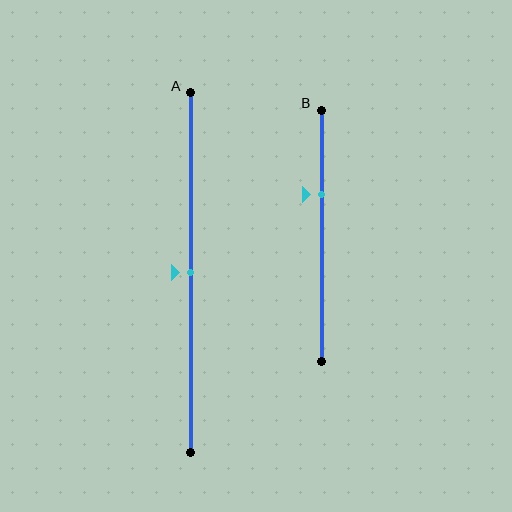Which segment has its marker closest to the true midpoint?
Segment A has its marker closest to the true midpoint.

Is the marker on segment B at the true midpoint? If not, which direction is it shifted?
No, the marker on segment B is shifted upward by about 16% of the segment length.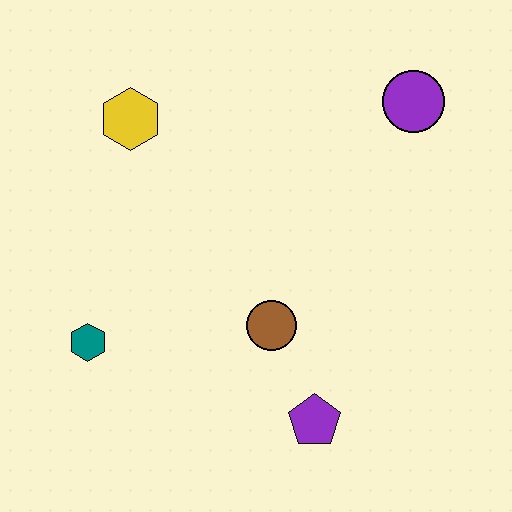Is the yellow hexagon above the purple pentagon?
Yes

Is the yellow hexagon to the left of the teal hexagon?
No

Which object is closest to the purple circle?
The brown circle is closest to the purple circle.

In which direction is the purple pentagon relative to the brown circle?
The purple pentagon is below the brown circle.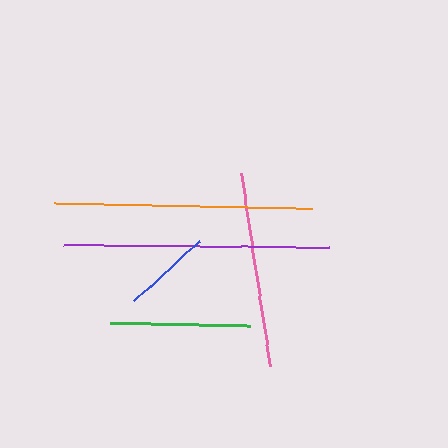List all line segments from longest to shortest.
From longest to shortest: purple, orange, pink, green, blue.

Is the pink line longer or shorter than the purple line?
The purple line is longer than the pink line.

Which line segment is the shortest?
The blue line is the shortest at approximately 88 pixels.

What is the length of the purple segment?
The purple segment is approximately 264 pixels long.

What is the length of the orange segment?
The orange segment is approximately 257 pixels long.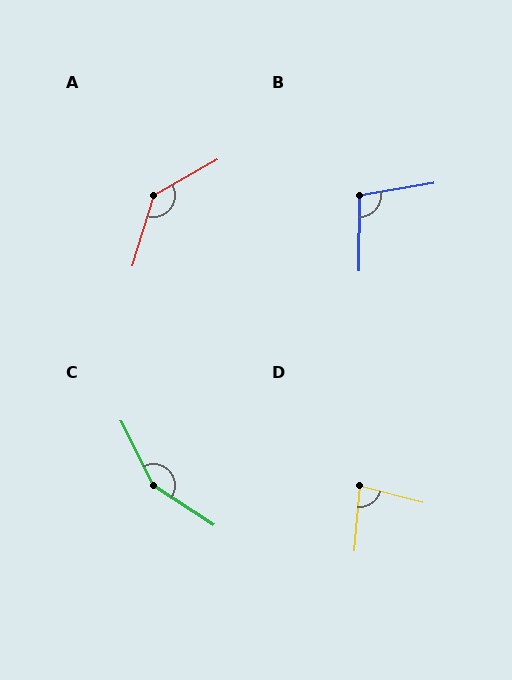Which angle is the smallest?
D, at approximately 81 degrees.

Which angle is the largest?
C, at approximately 151 degrees.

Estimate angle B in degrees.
Approximately 100 degrees.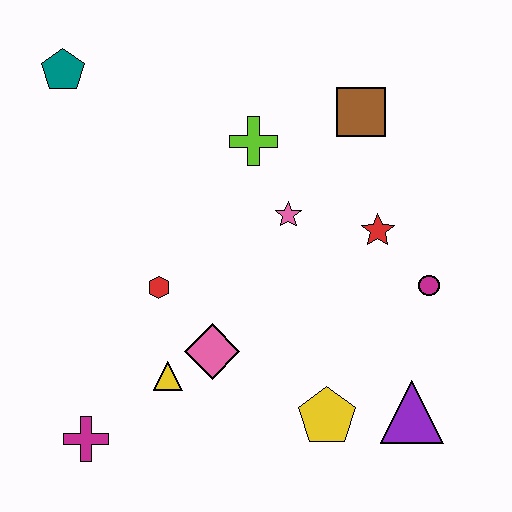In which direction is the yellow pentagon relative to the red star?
The yellow pentagon is below the red star.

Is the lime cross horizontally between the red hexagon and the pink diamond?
No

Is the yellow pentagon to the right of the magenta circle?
No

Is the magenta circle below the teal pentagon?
Yes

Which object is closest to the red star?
The magenta circle is closest to the red star.